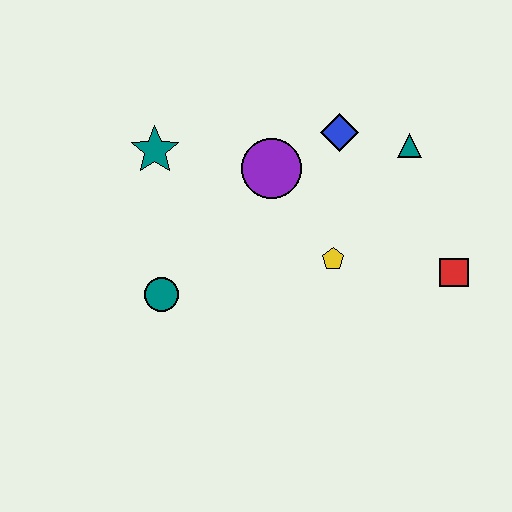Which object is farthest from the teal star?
The red square is farthest from the teal star.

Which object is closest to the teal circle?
The teal star is closest to the teal circle.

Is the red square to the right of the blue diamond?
Yes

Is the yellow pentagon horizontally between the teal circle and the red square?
Yes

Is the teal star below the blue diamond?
Yes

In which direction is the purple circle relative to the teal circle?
The purple circle is above the teal circle.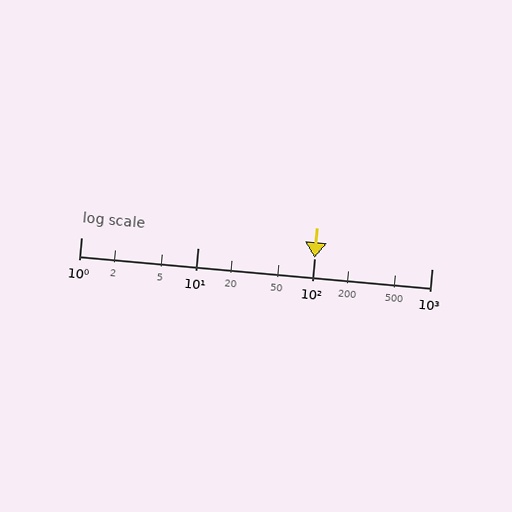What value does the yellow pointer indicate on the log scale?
The pointer indicates approximately 100.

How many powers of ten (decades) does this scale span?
The scale spans 3 decades, from 1 to 1000.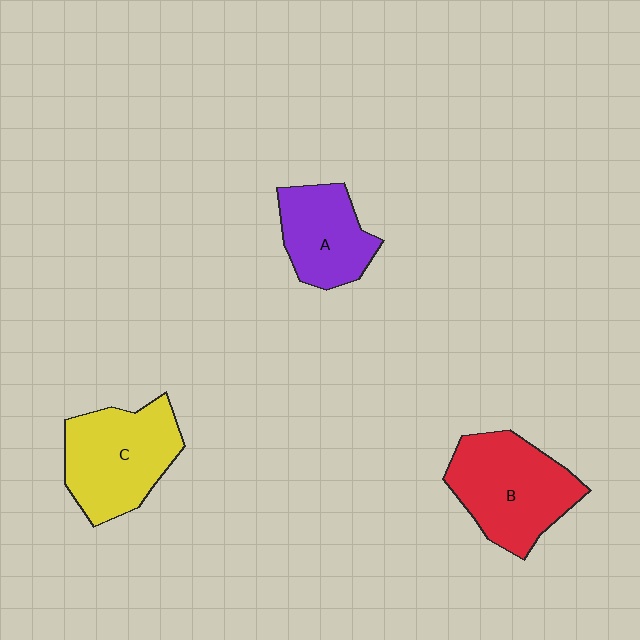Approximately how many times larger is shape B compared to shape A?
Approximately 1.4 times.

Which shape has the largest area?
Shape B (red).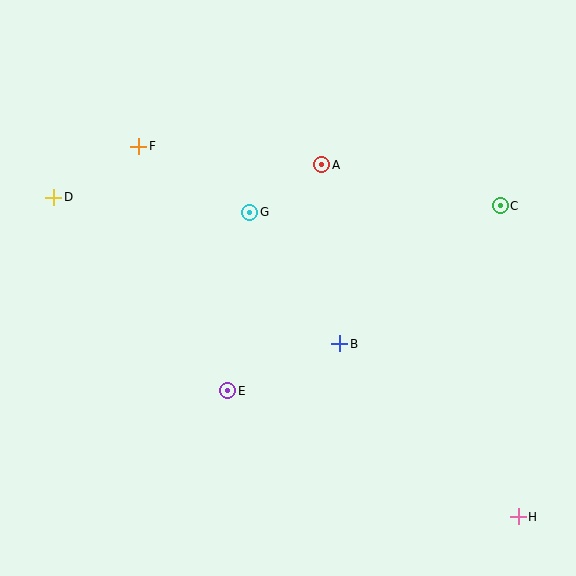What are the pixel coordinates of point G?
Point G is at (250, 212).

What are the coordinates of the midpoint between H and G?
The midpoint between H and G is at (384, 365).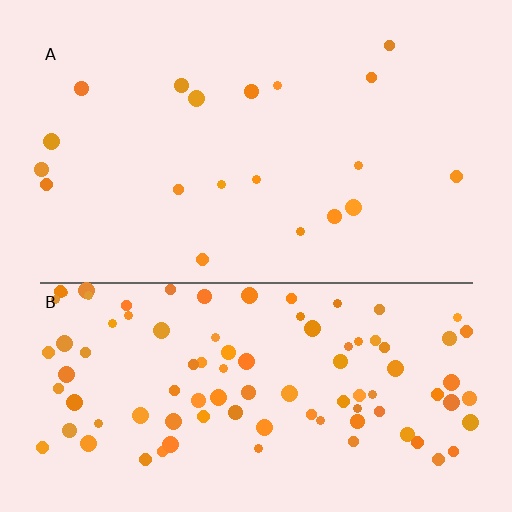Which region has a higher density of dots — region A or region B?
B (the bottom).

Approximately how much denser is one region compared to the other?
Approximately 5.1× — region B over region A.